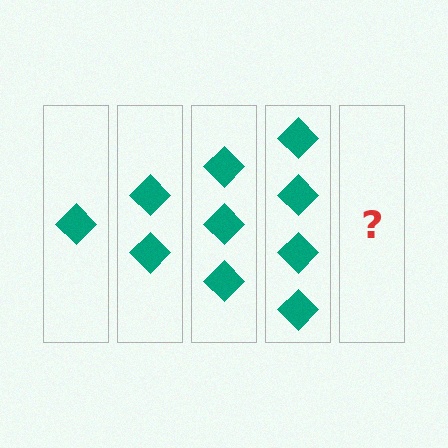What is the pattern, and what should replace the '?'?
The pattern is that each step adds one more diamond. The '?' should be 5 diamonds.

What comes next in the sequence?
The next element should be 5 diamonds.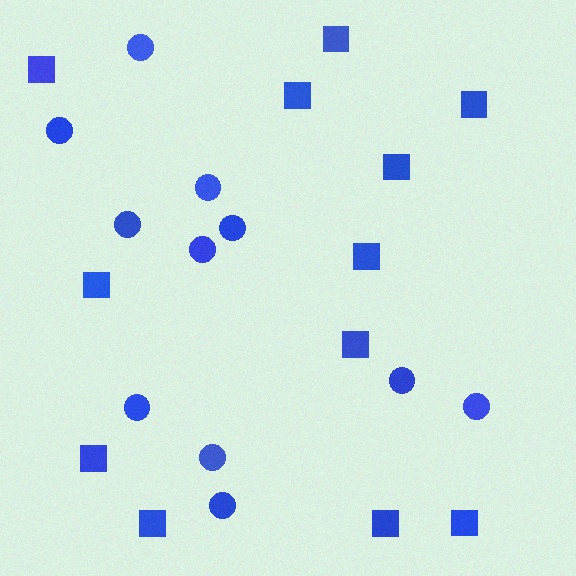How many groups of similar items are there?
There are 2 groups: one group of squares (12) and one group of circles (11).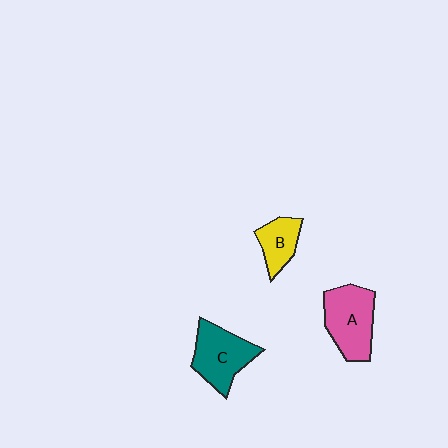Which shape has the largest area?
Shape A (pink).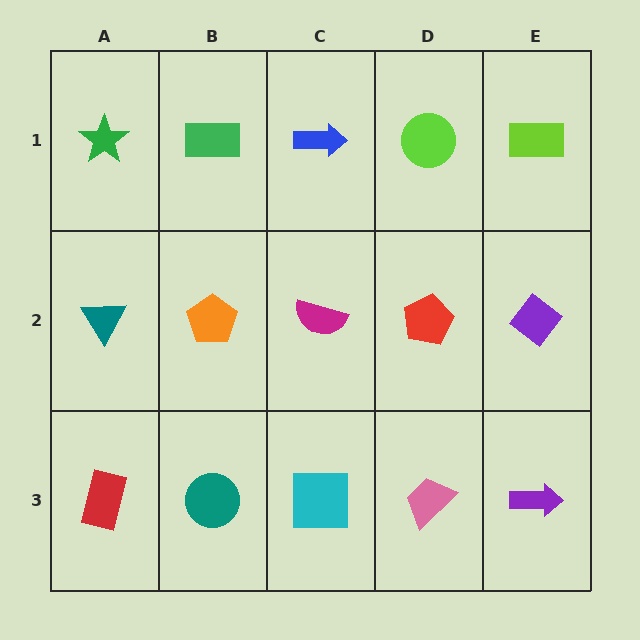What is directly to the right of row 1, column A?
A green rectangle.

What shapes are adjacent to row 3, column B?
An orange pentagon (row 2, column B), a red rectangle (row 3, column A), a cyan square (row 3, column C).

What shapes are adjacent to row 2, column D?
A lime circle (row 1, column D), a pink trapezoid (row 3, column D), a magenta semicircle (row 2, column C), a purple diamond (row 2, column E).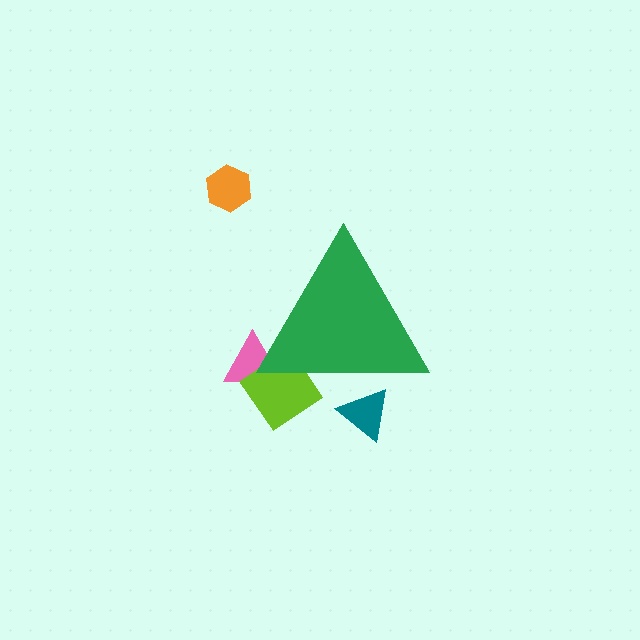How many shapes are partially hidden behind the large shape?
3 shapes are partially hidden.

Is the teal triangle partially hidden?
Yes, the teal triangle is partially hidden behind the green triangle.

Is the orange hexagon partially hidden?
No, the orange hexagon is fully visible.